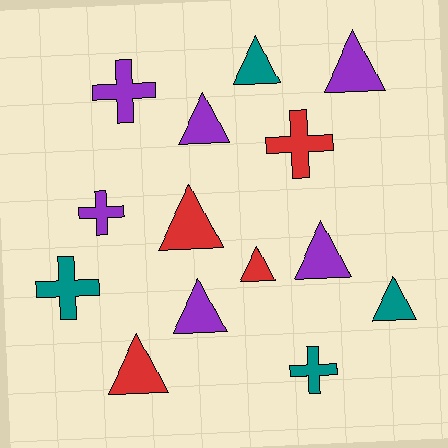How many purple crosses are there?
There are 2 purple crosses.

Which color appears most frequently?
Purple, with 6 objects.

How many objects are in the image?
There are 14 objects.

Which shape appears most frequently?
Triangle, with 9 objects.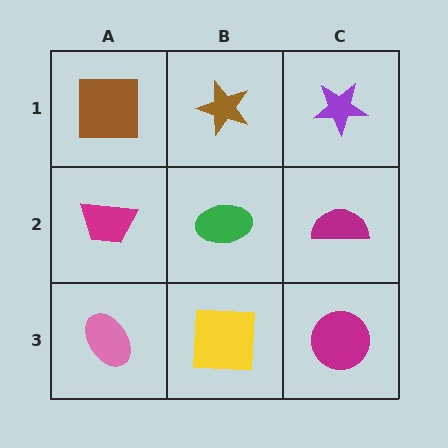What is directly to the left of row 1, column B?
A brown square.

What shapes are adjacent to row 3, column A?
A magenta trapezoid (row 2, column A), a yellow square (row 3, column B).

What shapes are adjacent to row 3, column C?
A magenta semicircle (row 2, column C), a yellow square (row 3, column B).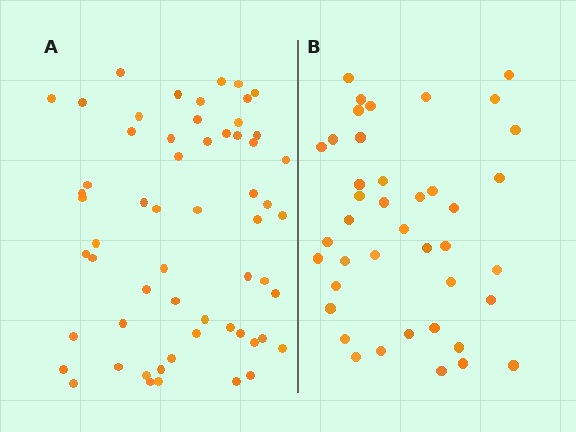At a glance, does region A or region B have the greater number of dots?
Region A (the left region) has more dots.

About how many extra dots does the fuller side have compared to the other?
Region A has approximately 20 more dots than region B.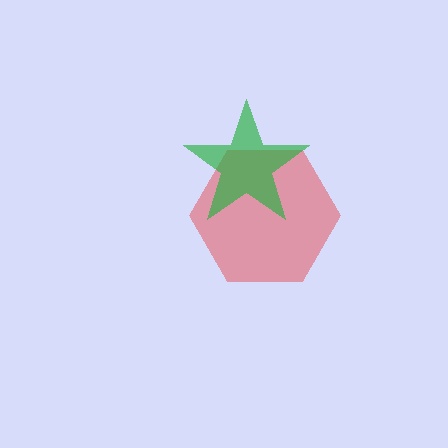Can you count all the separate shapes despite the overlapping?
Yes, there are 2 separate shapes.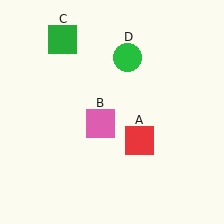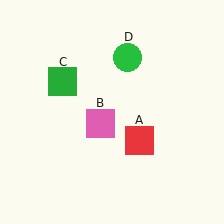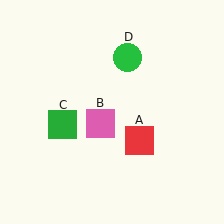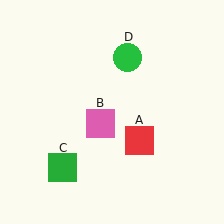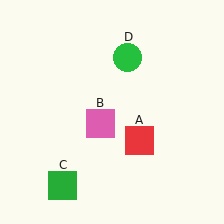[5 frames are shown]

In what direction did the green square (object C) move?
The green square (object C) moved down.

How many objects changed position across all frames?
1 object changed position: green square (object C).